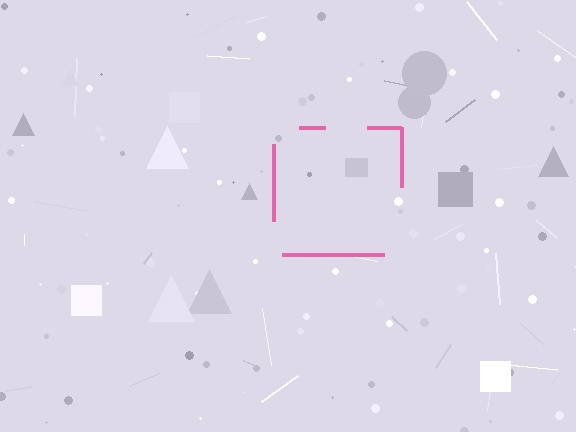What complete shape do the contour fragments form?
The contour fragments form a square.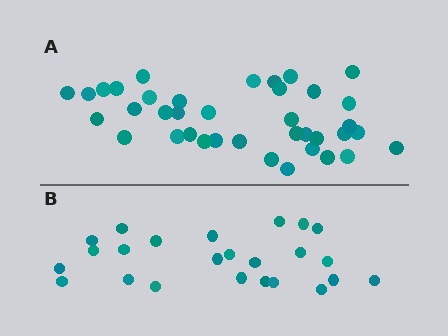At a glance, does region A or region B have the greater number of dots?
Region A (the top region) has more dots.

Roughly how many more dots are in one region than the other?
Region A has approximately 15 more dots than region B.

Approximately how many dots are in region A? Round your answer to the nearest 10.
About 40 dots. (The exact count is 38, which rounds to 40.)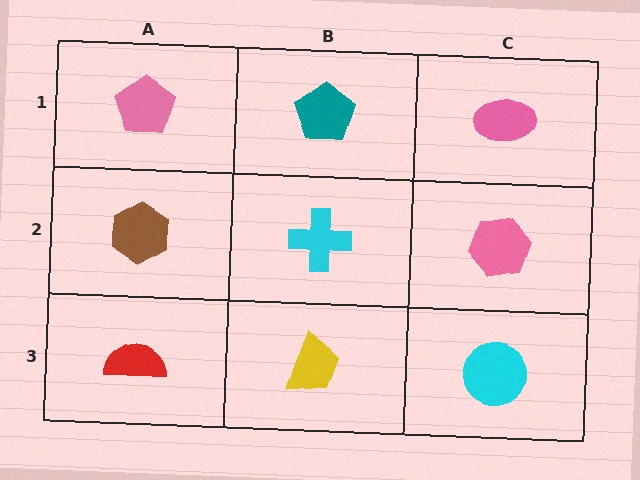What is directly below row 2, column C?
A cyan circle.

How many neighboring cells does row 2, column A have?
3.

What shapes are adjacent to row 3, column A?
A brown hexagon (row 2, column A), a yellow trapezoid (row 3, column B).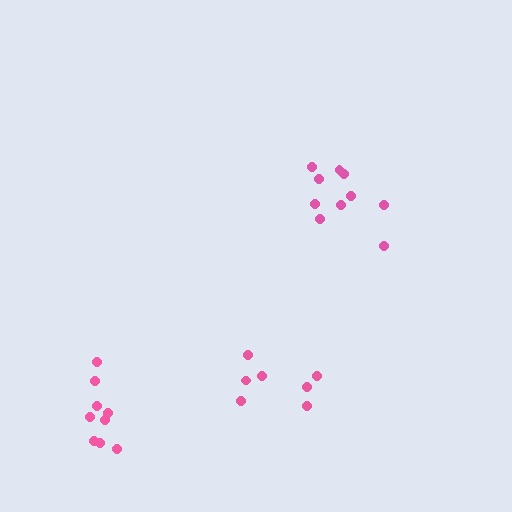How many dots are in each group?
Group 1: 10 dots, Group 2: 7 dots, Group 3: 9 dots (26 total).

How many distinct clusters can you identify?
There are 3 distinct clusters.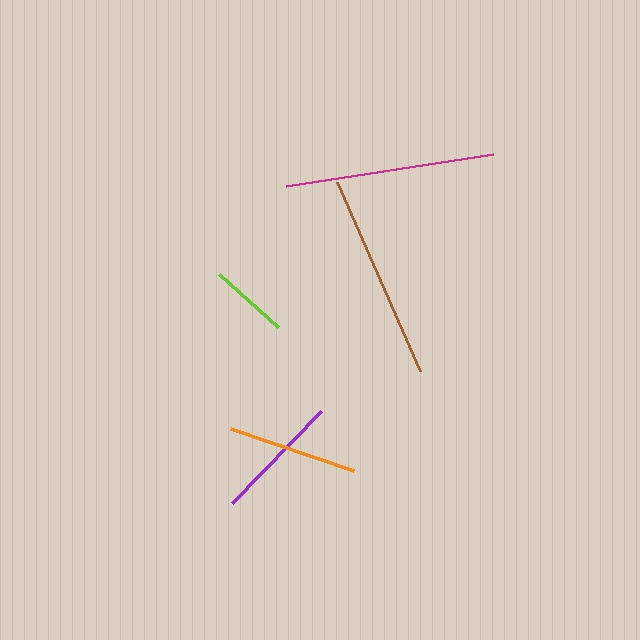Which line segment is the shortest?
The lime line is the shortest at approximately 79 pixels.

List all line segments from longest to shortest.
From longest to shortest: magenta, brown, orange, purple, lime.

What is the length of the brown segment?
The brown segment is approximately 207 pixels long.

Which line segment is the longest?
The magenta line is the longest at approximately 209 pixels.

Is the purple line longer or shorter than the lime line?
The purple line is longer than the lime line.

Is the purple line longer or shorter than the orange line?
The orange line is longer than the purple line.